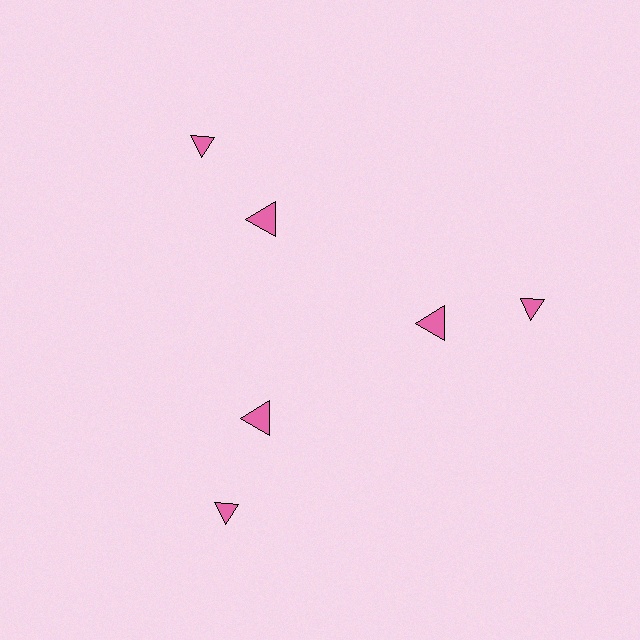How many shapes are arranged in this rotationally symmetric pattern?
There are 6 shapes, arranged in 3 groups of 2.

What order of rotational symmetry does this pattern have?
This pattern has 3-fold rotational symmetry.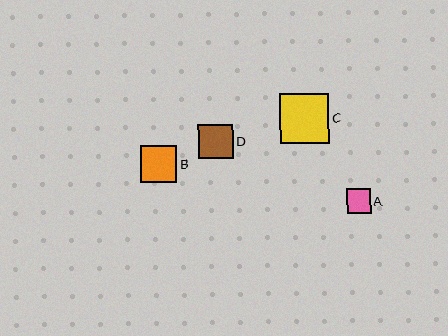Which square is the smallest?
Square A is the smallest with a size of approximately 24 pixels.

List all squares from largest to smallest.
From largest to smallest: C, B, D, A.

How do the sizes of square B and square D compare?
Square B and square D are approximately the same size.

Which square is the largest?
Square C is the largest with a size of approximately 50 pixels.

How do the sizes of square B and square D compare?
Square B and square D are approximately the same size.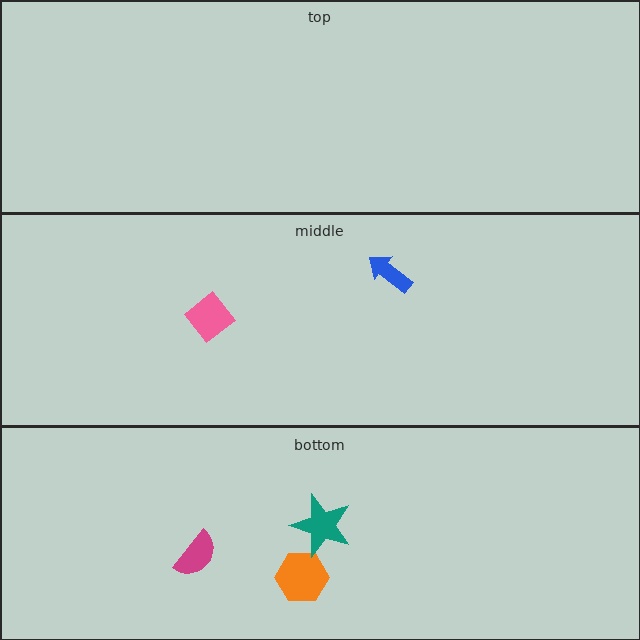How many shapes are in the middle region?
2.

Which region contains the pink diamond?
The middle region.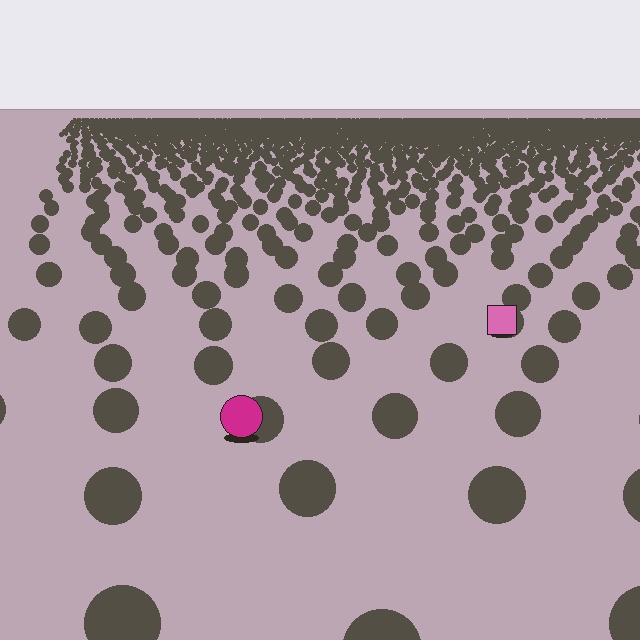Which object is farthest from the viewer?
The pink square is farthest from the viewer. It appears smaller and the ground texture around it is denser.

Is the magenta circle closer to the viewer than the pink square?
Yes. The magenta circle is closer — you can tell from the texture gradient: the ground texture is coarser near it.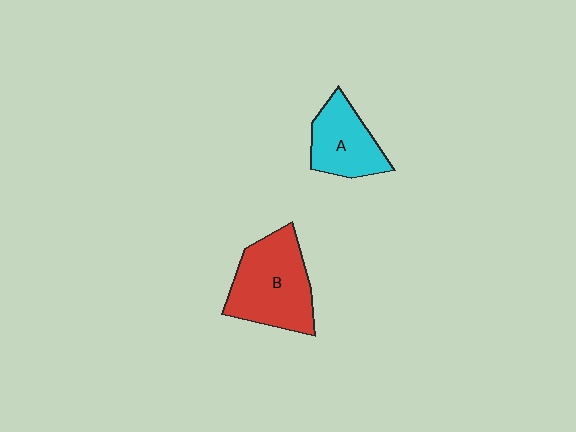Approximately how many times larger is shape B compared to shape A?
Approximately 1.5 times.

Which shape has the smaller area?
Shape A (cyan).